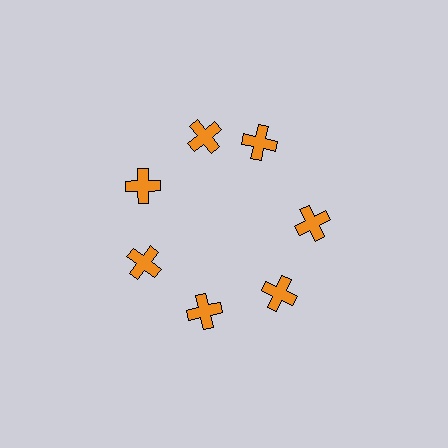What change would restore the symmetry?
The symmetry would be restored by rotating it back into even spacing with its neighbors so that all 7 crosses sit at equal angles and equal distance from the center.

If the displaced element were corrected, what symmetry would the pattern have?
It would have 7-fold rotational symmetry — the pattern would map onto itself every 51 degrees.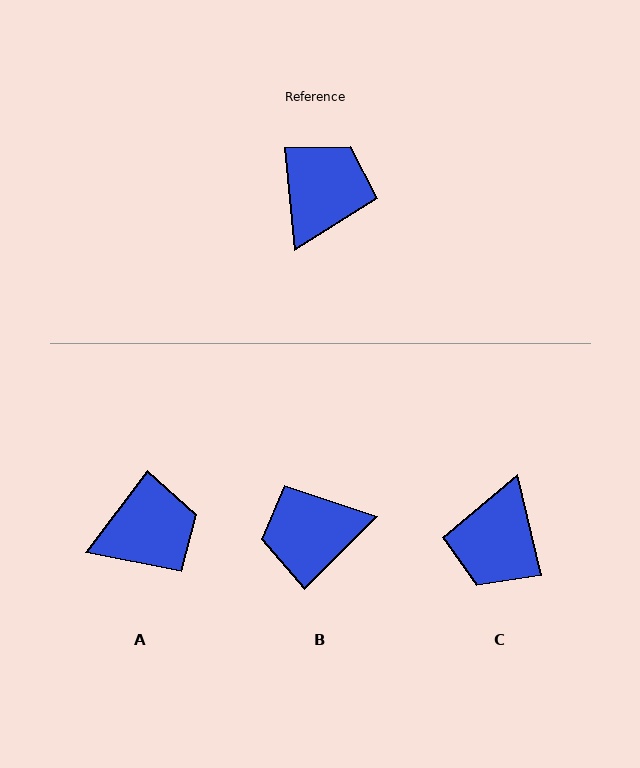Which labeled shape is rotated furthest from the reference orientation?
C, about 172 degrees away.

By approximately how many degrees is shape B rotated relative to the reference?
Approximately 129 degrees counter-clockwise.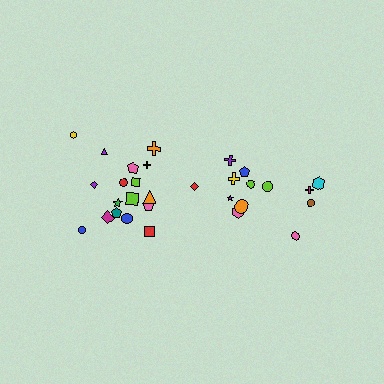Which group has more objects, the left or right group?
The left group.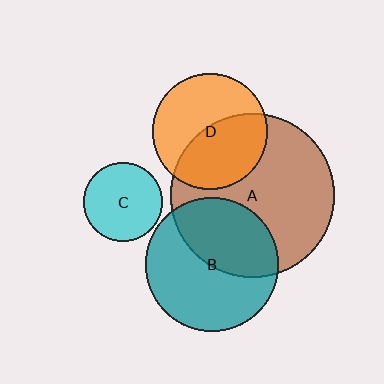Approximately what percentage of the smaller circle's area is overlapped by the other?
Approximately 50%.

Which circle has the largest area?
Circle A (brown).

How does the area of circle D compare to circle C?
Approximately 2.2 times.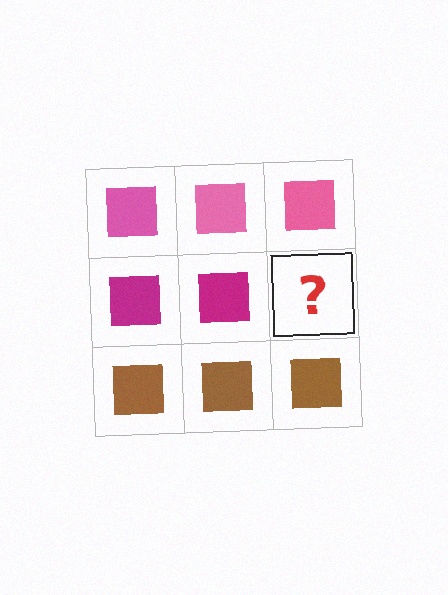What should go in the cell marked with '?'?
The missing cell should contain a magenta square.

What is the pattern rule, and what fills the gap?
The rule is that each row has a consistent color. The gap should be filled with a magenta square.